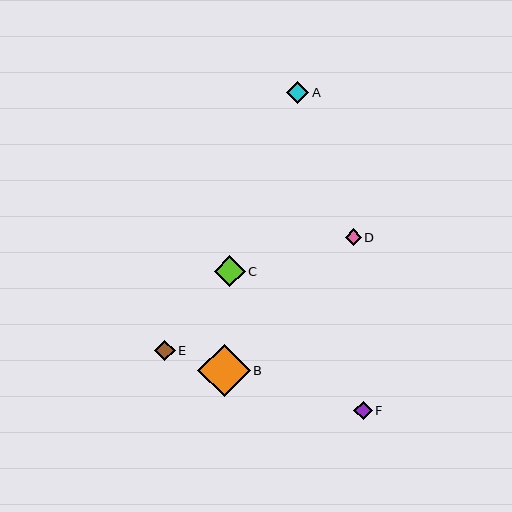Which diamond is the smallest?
Diamond D is the smallest with a size of approximately 16 pixels.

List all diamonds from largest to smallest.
From largest to smallest: B, C, A, E, F, D.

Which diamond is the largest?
Diamond B is the largest with a size of approximately 53 pixels.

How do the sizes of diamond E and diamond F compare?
Diamond E and diamond F are approximately the same size.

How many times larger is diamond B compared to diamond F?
Diamond B is approximately 2.8 times the size of diamond F.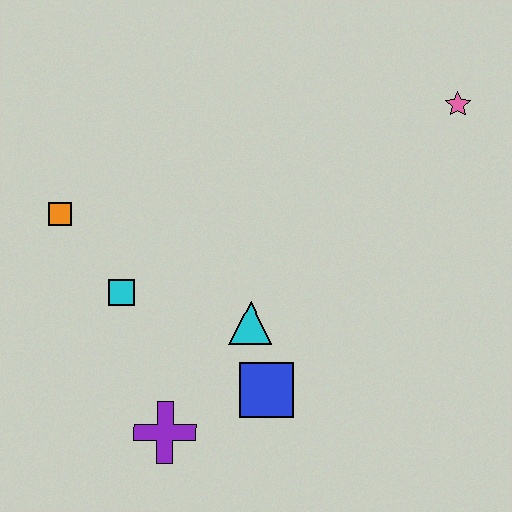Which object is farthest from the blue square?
The pink star is farthest from the blue square.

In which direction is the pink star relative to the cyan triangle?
The pink star is above the cyan triangle.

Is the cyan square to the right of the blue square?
No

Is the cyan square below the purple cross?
No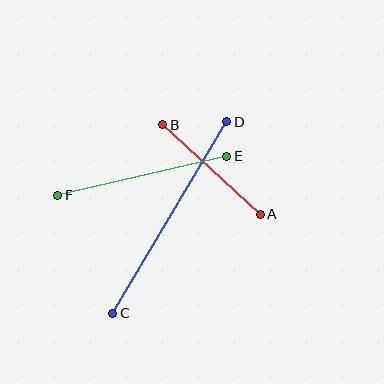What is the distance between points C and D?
The distance is approximately 223 pixels.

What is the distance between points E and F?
The distance is approximately 173 pixels.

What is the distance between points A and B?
The distance is approximately 132 pixels.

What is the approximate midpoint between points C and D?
The midpoint is at approximately (170, 217) pixels.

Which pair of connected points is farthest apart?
Points C and D are farthest apart.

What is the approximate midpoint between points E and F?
The midpoint is at approximately (142, 176) pixels.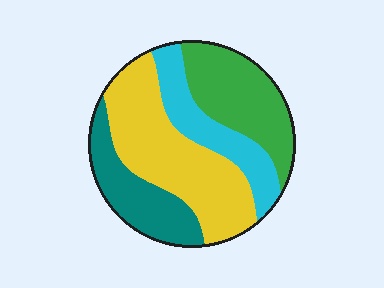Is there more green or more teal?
Green.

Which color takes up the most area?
Yellow, at roughly 35%.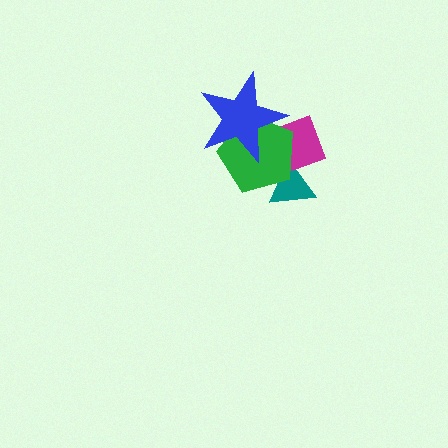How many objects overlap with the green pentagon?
3 objects overlap with the green pentagon.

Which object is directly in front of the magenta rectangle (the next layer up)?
The green pentagon is directly in front of the magenta rectangle.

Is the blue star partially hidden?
No, no other shape covers it.